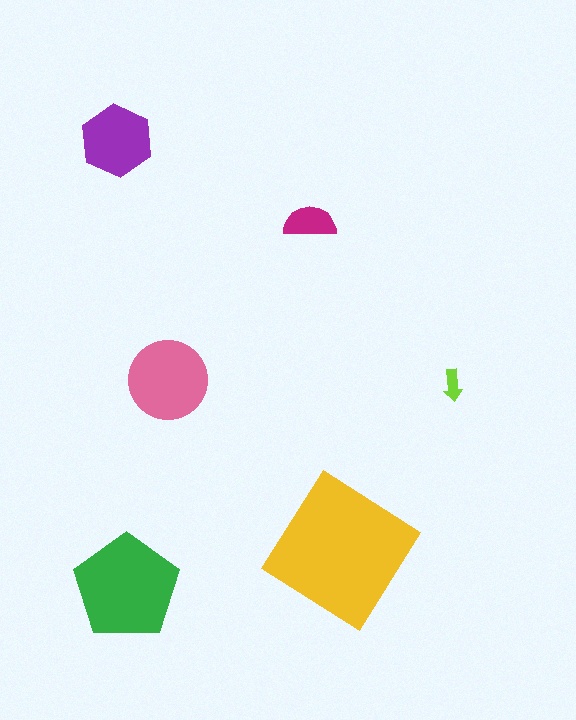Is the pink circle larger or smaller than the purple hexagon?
Larger.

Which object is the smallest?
The lime arrow.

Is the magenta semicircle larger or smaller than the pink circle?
Smaller.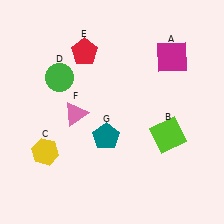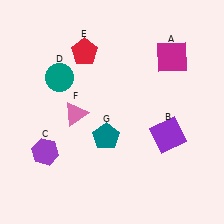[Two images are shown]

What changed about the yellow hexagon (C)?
In Image 1, C is yellow. In Image 2, it changed to purple.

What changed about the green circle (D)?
In Image 1, D is green. In Image 2, it changed to teal.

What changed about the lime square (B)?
In Image 1, B is lime. In Image 2, it changed to purple.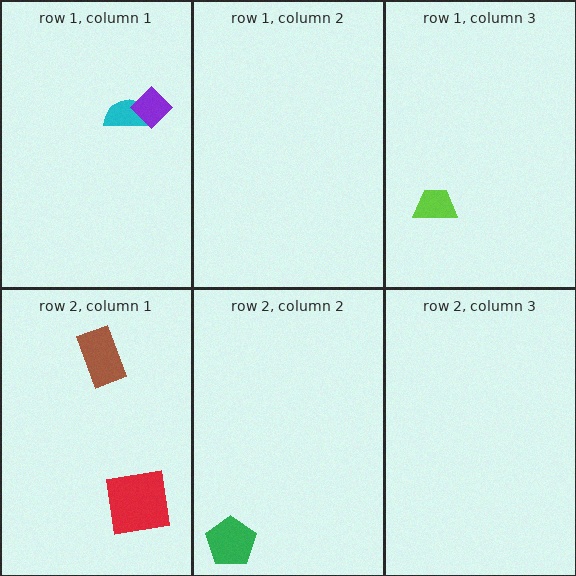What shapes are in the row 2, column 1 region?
The brown rectangle, the red square.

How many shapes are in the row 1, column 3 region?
1.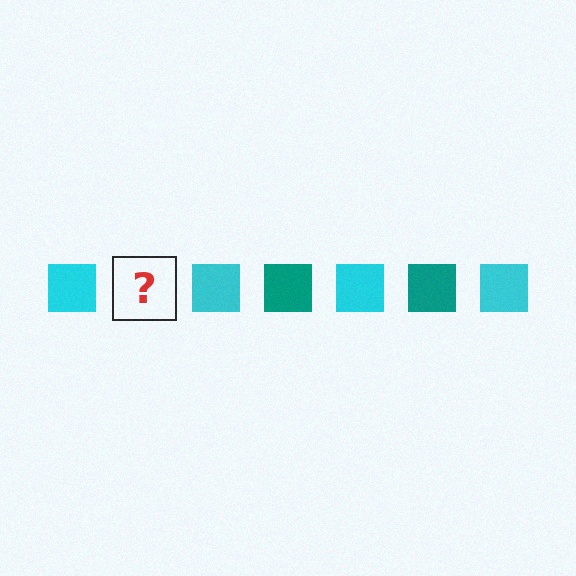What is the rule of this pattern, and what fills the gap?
The rule is that the pattern cycles through cyan, teal squares. The gap should be filled with a teal square.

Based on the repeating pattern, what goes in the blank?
The blank should be a teal square.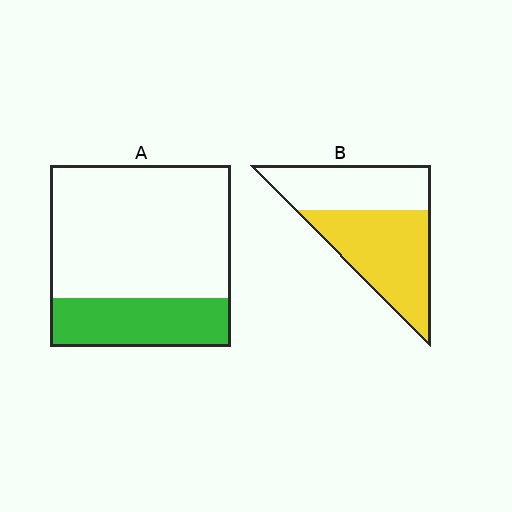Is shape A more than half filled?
No.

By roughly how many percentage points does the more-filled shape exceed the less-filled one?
By roughly 30 percentage points (B over A).